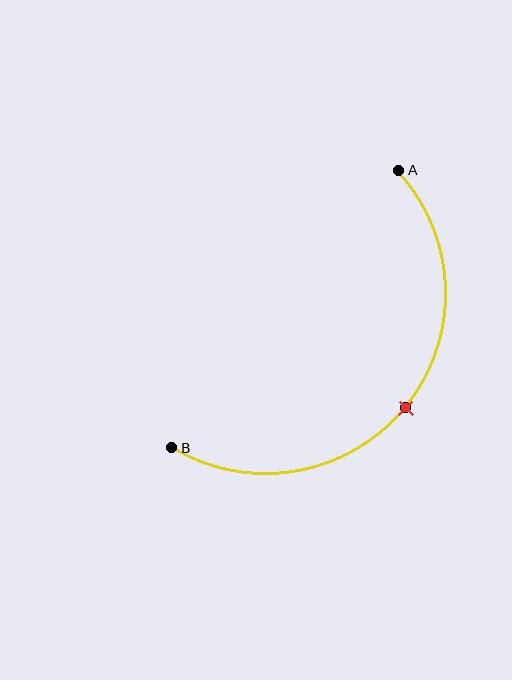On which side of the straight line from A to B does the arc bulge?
The arc bulges below and to the right of the straight line connecting A and B.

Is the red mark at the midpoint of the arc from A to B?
Yes. The red mark lies on the arc at equal arc-length from both A and B — it is the arc midpoint.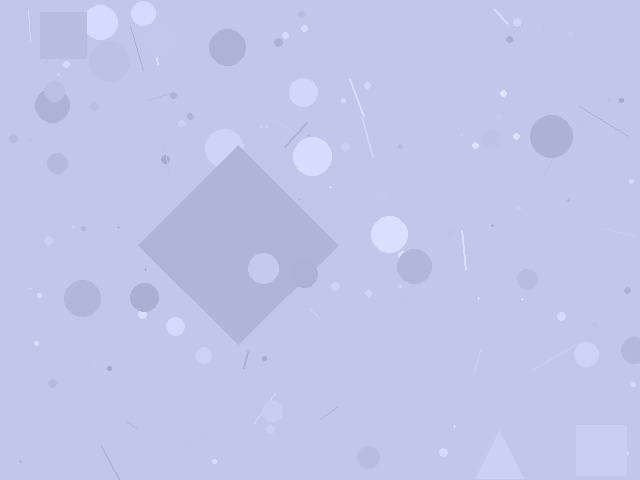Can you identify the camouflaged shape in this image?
The camouflaged shape is a diamond.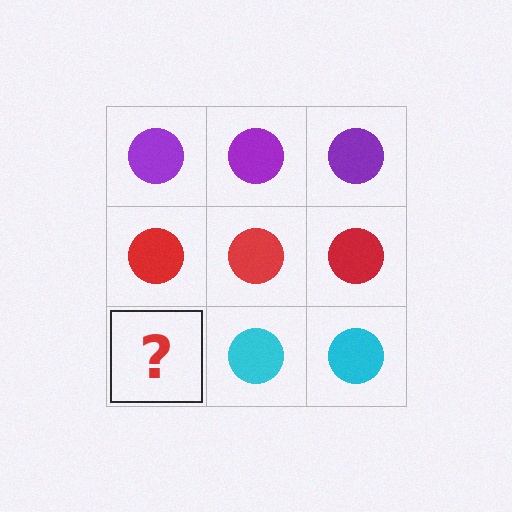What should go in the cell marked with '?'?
The missing cell should contain a cyan circle.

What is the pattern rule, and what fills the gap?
The rule is that each row has a consistent color. The gap should be filled with a cyan circle.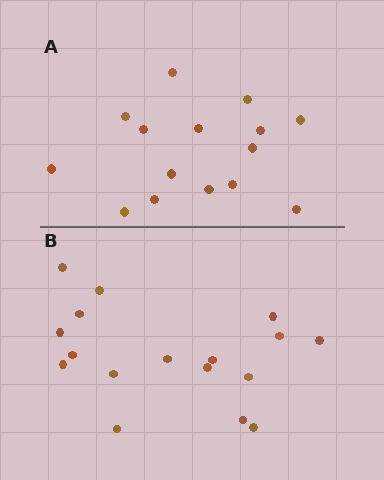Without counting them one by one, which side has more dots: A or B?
Region B (the bottom region) has more dots.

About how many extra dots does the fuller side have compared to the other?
Region B has just a few more — roughly 2 or 3 more dots than region A.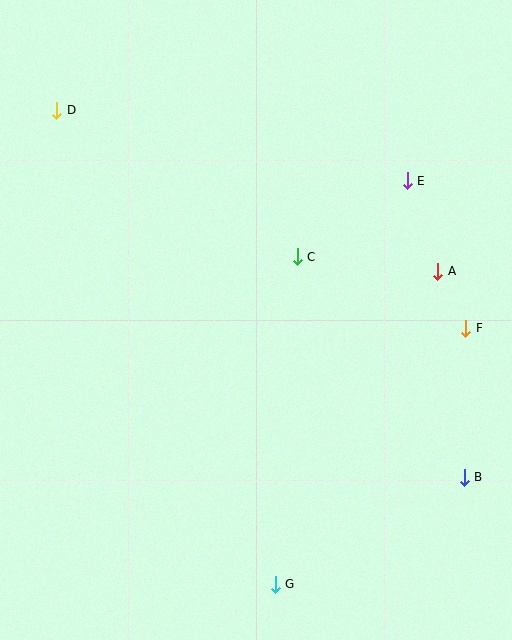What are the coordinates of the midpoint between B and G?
The midpoint between B and G is at (370, 531).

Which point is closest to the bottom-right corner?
Point B is closest to the bottom-right corner.